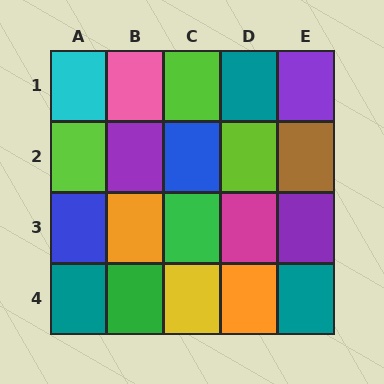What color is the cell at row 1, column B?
Pink.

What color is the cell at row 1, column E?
Purple.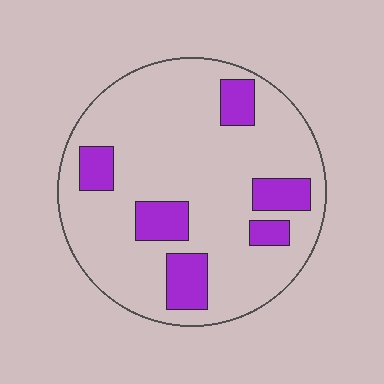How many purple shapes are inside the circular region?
6.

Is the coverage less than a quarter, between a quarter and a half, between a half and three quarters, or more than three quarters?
Less than a quarter.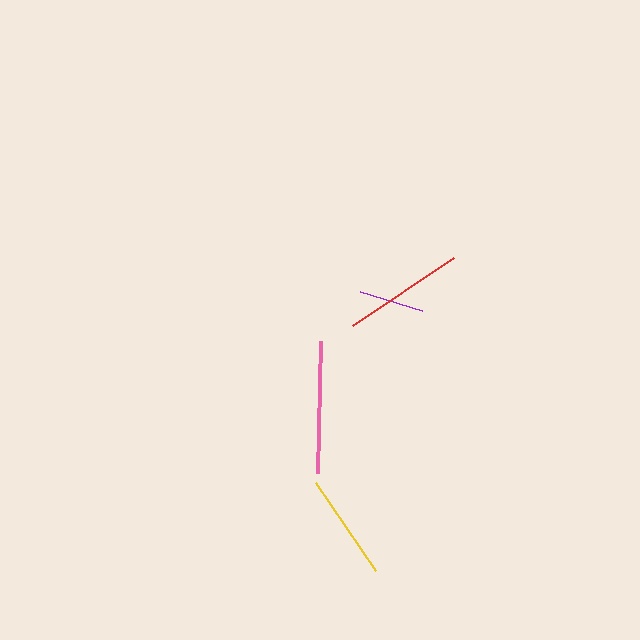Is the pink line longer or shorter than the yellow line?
The pink line is longer than the yellow line.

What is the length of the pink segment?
The pink segment is approximately 133 pixels long.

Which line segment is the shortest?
The purple line is the shortest at approximately 66 pixels.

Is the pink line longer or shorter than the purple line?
The pink line is longer than the purple line.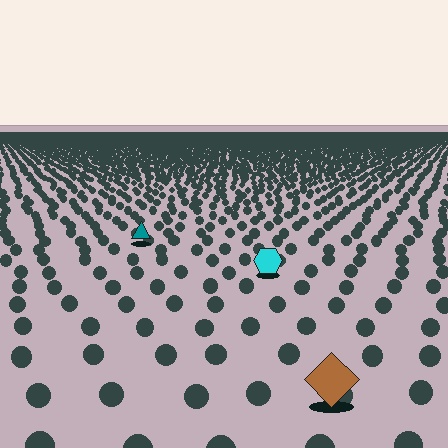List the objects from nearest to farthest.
From nearest to farthest: the brown diamond, the cyan hexagon, the teal triangle.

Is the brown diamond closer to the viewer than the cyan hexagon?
Yes. The brown diamond is closer — you can tell from the texture gradient: the ground texture is coarser near it.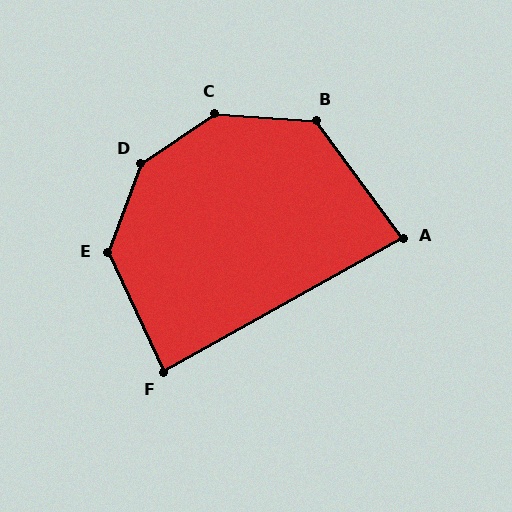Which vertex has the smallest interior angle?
A, at approximately 83 degrees.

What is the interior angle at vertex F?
Approximately 86 degrees (approximately right).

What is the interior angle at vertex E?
Approximately 135 degrees (obtuse).